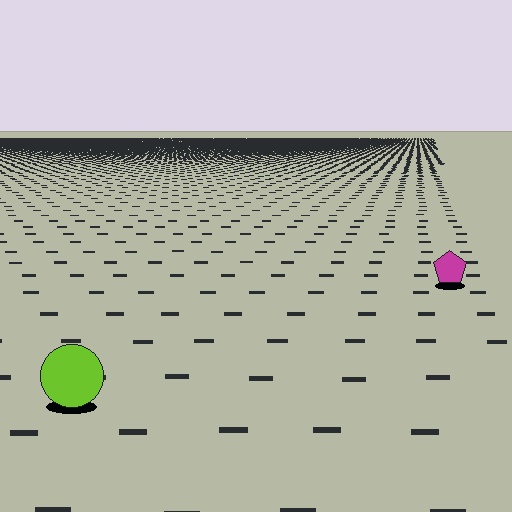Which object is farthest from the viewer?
The magenta pentagon is farthest from the viewer. It appears smaller and the ground texture around it is denser.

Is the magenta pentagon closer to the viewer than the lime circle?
No. The lime circle is closer — you can tell from the texture gradient: the ground texture is coarser near it.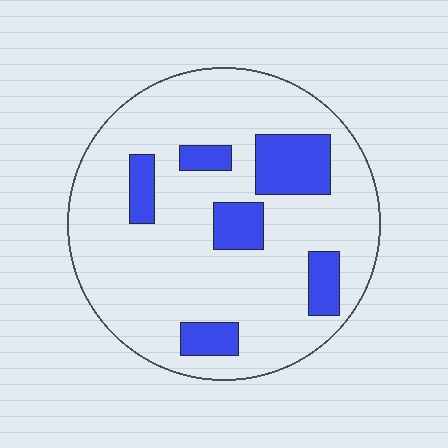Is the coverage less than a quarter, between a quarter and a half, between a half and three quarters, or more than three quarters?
Less than a quarter.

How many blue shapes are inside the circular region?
6.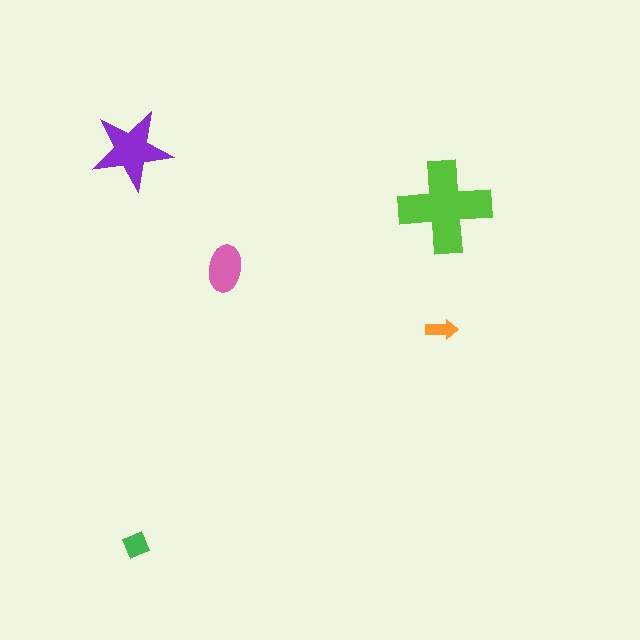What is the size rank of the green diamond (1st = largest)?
4th.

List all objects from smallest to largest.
The orange arrow, the green diamond, the pink ellipse, the purple star, the lime cross.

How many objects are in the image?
There are 5 objects in the image.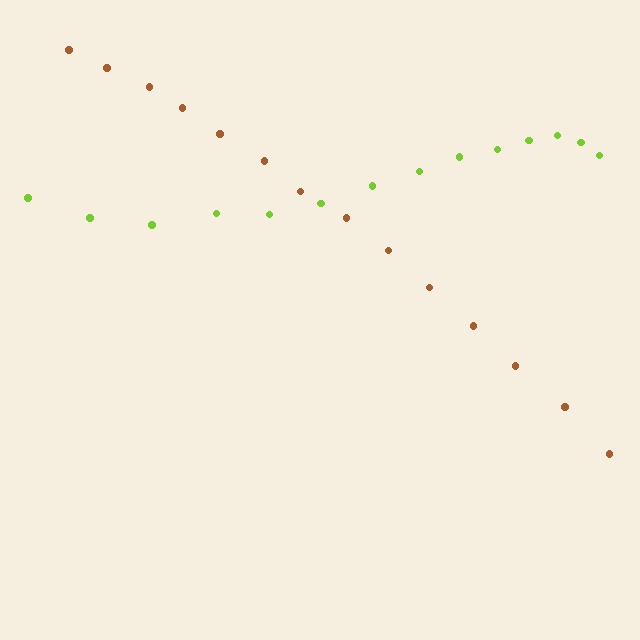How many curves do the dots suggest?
There are 2 distinct paths.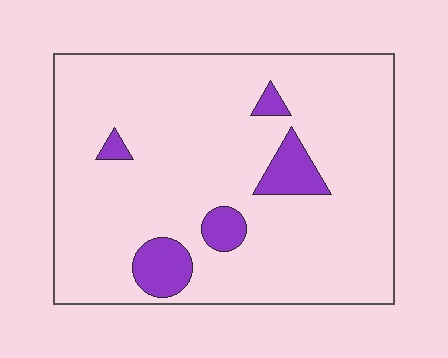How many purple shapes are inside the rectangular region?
5.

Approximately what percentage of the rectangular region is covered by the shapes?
Approximately 10%.